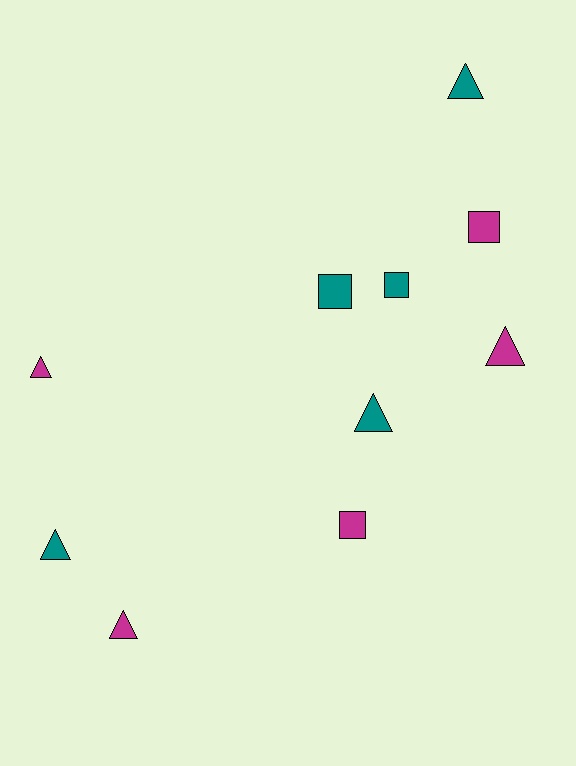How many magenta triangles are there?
There are 3 magenta triangles.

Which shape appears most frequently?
Triangle, with 6 objects.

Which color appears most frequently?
Teal, with 5 objects.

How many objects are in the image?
There are 10 objects.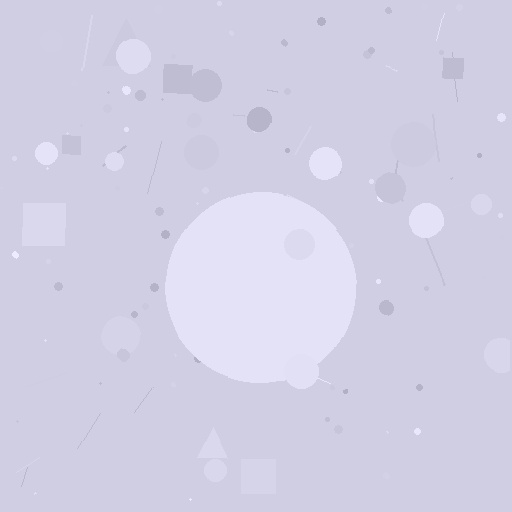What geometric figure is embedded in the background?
A circle is embedded in the background.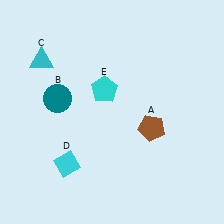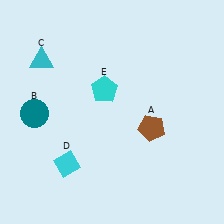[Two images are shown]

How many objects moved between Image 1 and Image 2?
1 object moved between the two images.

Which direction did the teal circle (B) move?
The teal circle (B) moved left.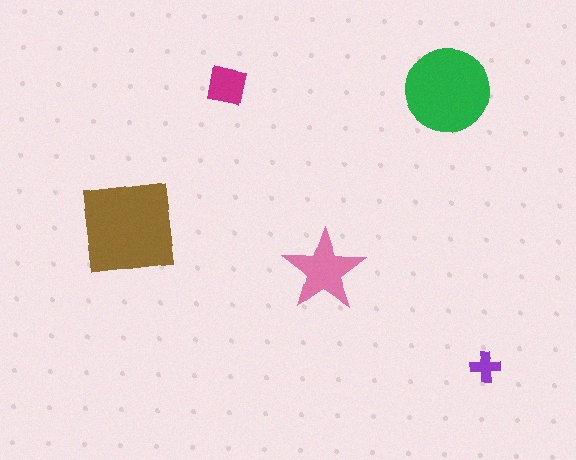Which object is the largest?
The brown square.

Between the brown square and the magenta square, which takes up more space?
The brown square.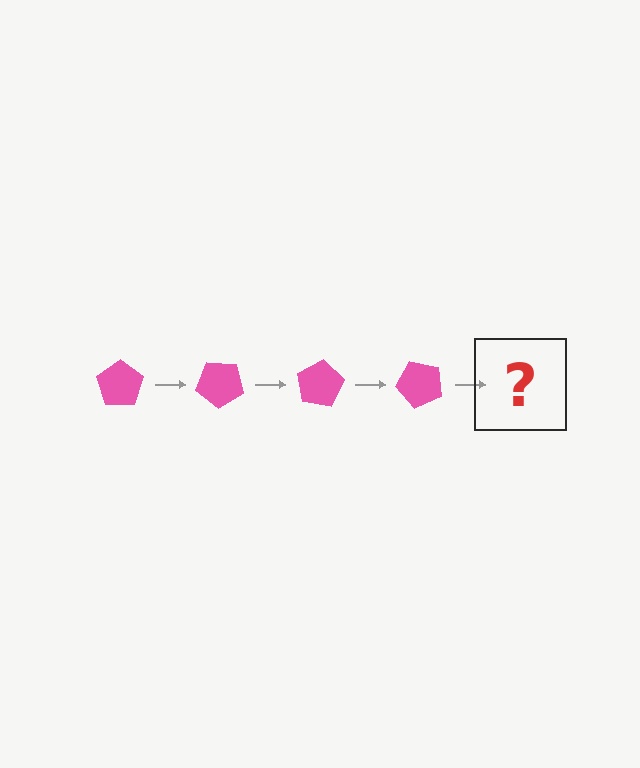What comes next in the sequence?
The next element should be a pink pentagon rotated 160 degrees.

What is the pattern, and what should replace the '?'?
The pattern is that the pentagon rotates 40 degrees each step. The '?' should be a pink pentagon rotated 160 degrees.